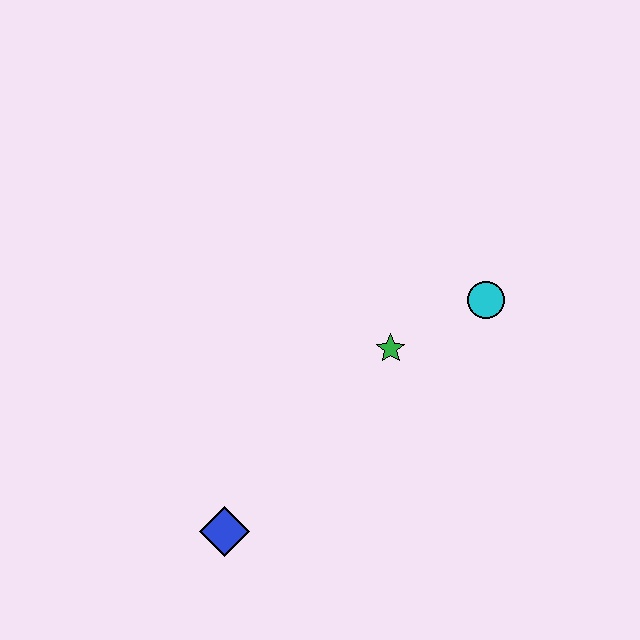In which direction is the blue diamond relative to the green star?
The blue diamond is below the green star.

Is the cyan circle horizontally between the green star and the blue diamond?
No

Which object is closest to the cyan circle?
The green star is closest to the cyan circle.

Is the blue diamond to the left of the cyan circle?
Yes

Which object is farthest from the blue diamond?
The cyan circle is farthest from the blue diamond.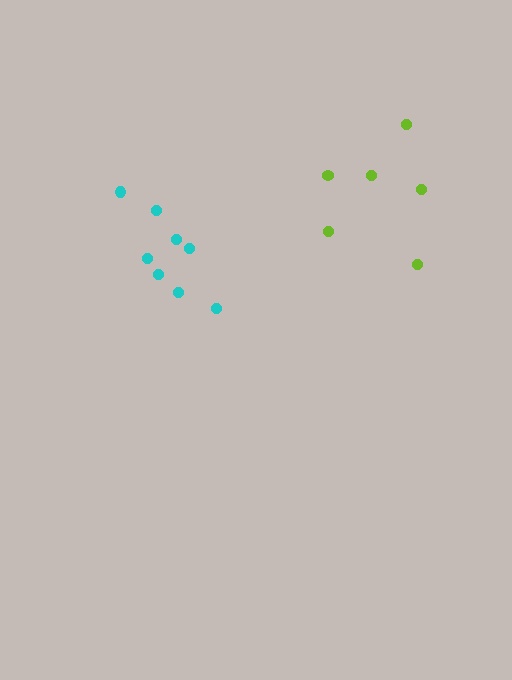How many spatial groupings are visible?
There are 2 spatial groupings.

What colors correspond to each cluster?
The clusters are colored: lime, cyan.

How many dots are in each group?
Group 1: 6 dots, Group 2: 8 dots (14 total).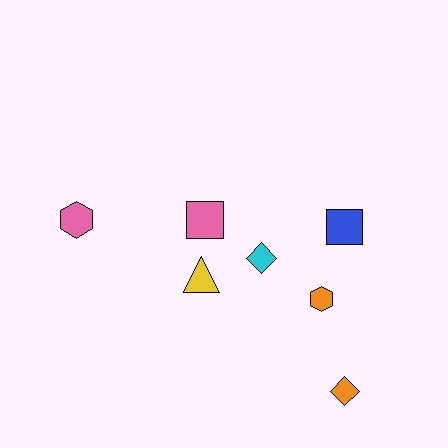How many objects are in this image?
There are 7 objects.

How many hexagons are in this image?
There are 2 hexagons.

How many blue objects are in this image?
There is 1 blue object.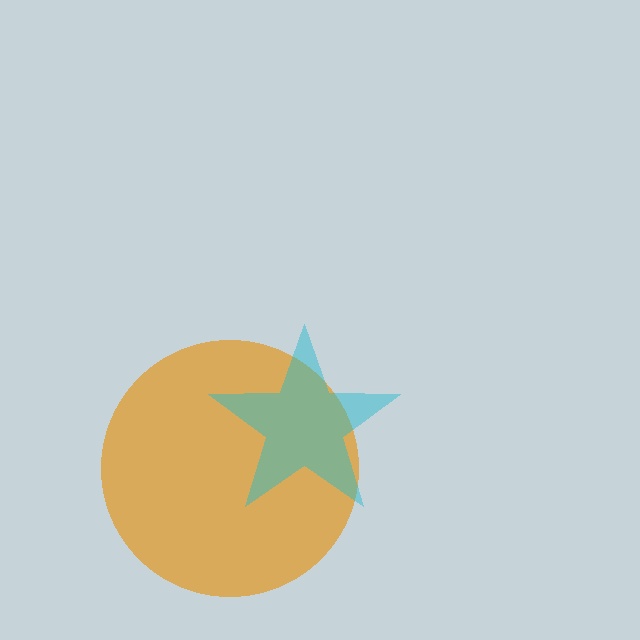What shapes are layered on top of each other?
The layered shapes are: an orange circle, a cyan star.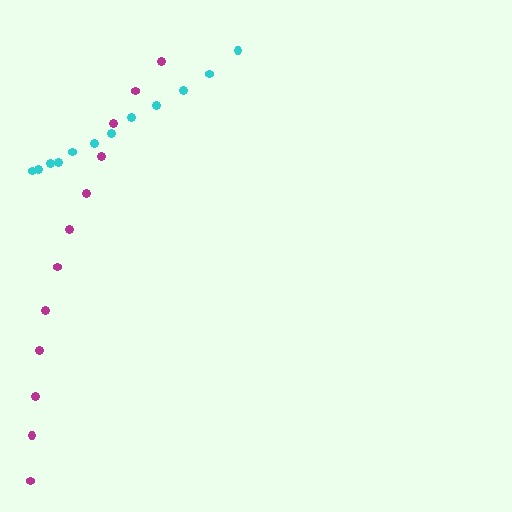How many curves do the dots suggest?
There are 2 distinct paths.